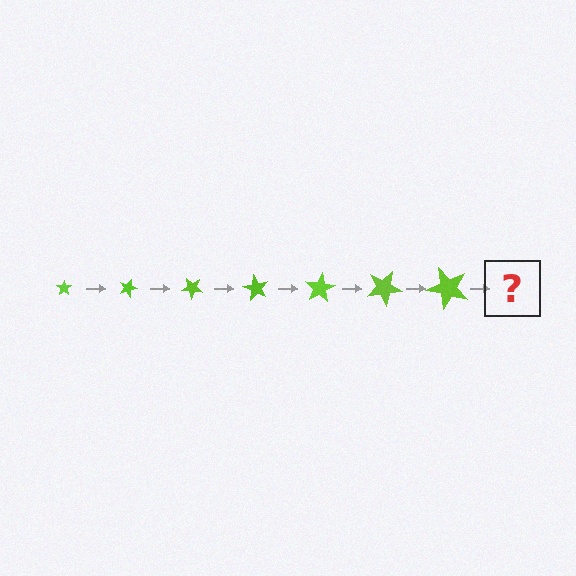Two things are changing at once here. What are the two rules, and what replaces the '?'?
The two rules are that the star grows larger each step and it rotates 20 degrees each step. The '?' should be a star, larger than the previous one and rotated 140 degrees from the start.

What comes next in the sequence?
The next element should be a star, larger than the previous one and rotated 140 degrees from the start.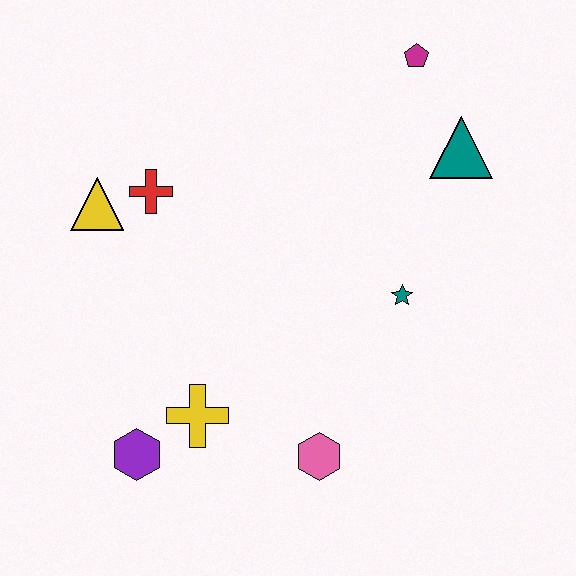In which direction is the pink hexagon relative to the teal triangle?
The pink hexagon is below the teal triangle.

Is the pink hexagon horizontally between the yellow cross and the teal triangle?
Yes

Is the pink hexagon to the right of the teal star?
No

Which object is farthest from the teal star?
The yellow triangle is farthest from the teal star.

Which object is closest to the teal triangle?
The magenta pentagon is closest to the teal triangle.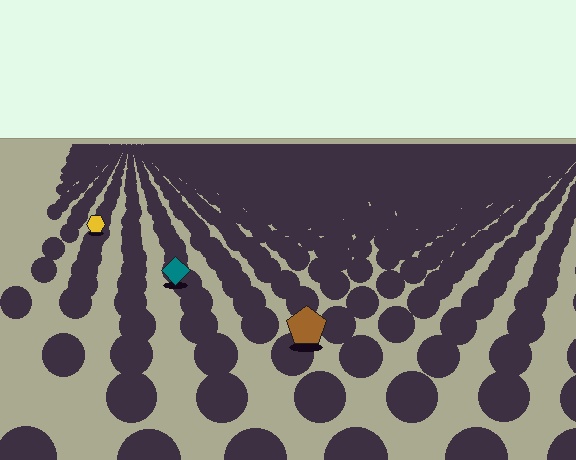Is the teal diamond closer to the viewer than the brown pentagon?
No. The brown pentagon is closer — you can tell from the texture gradient: the ground texture is coarser near it.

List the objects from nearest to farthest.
From nearest to farthest: the brown pentagon, the teal diamond, the yellow hexagon.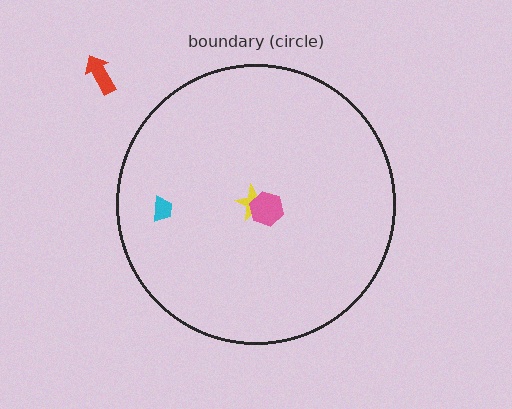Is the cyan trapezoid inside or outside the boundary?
Inside.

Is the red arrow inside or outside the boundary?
Outside.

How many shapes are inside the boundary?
3 inside, 1 outside.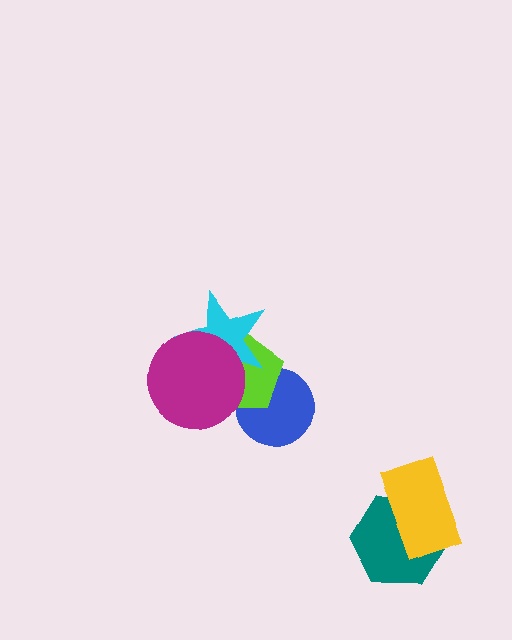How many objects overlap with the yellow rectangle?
1 object overlaps with the yellow rectangle.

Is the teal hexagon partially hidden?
Yes, it is partially covered by another shape.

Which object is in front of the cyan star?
The magenta circle is in front of the cyan star.